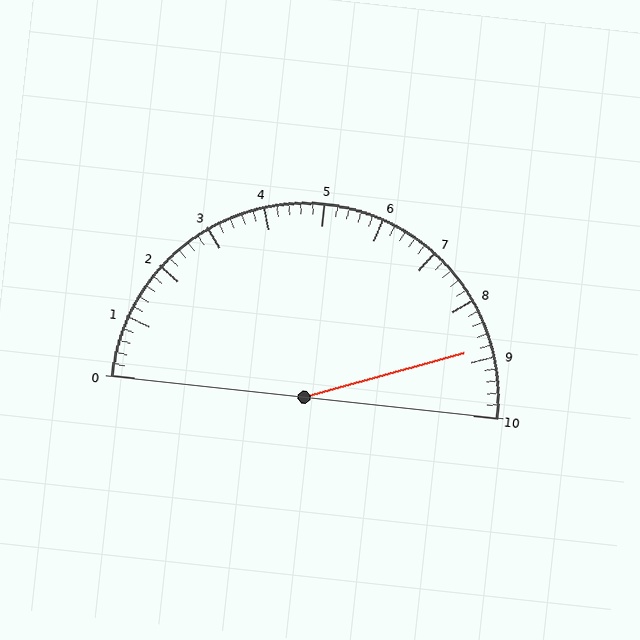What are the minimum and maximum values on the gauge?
The gauge ranges from 0 to 10.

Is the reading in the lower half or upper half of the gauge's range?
The reading is in the upper half of the range (0 to 10).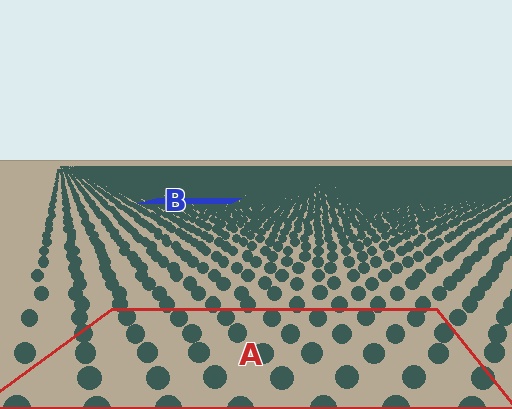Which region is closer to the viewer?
Region A is closer. The texture elements there are larger and more spread out.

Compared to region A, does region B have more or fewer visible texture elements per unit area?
Region B has more texture elements per unit area — they are packed more densely because it is farther away.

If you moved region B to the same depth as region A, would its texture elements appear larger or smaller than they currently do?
They would appear larger. At a closer depth, the same texture elements are projected at a bigger on-screen size.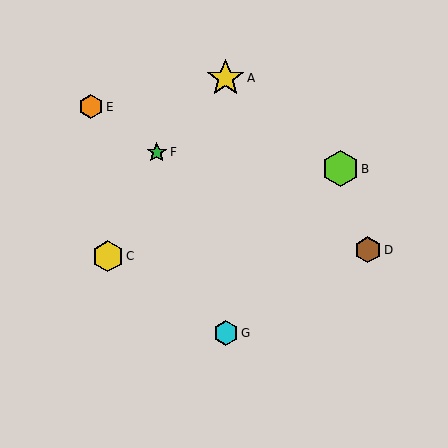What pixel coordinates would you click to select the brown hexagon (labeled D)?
Click at (368, 250) to select the brown hexagon D.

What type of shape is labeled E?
Shape E is an orange hexagon.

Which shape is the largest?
The yellow star (labeled A) is the largest.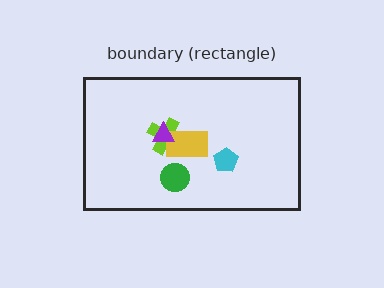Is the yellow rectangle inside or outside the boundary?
Inside.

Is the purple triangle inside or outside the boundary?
Inside.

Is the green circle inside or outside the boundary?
Inside.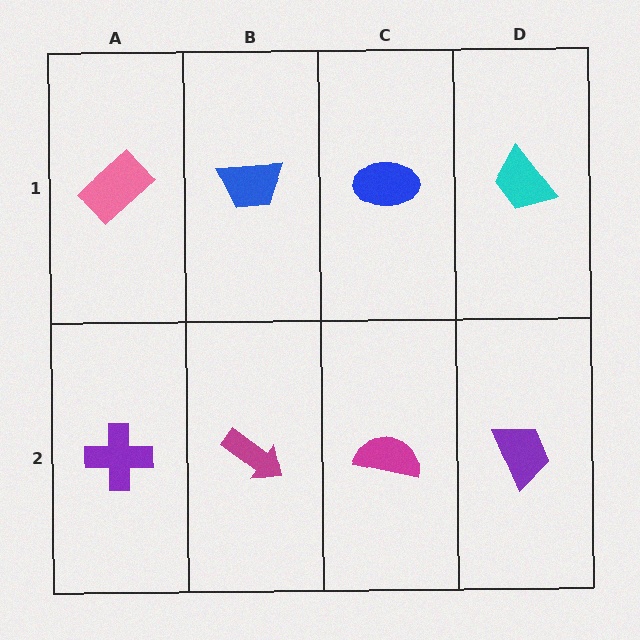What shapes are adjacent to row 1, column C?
A magenta semicircle (row 2, column C), a blue trapezoid (row 1, column B), a cyan trapezoid (row 1, column D).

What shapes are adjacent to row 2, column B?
A blue trapezoid (row 1, column B), a purple cross (row 2, column A), a magenta semicircle (row 2, column C).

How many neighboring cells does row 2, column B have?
3.